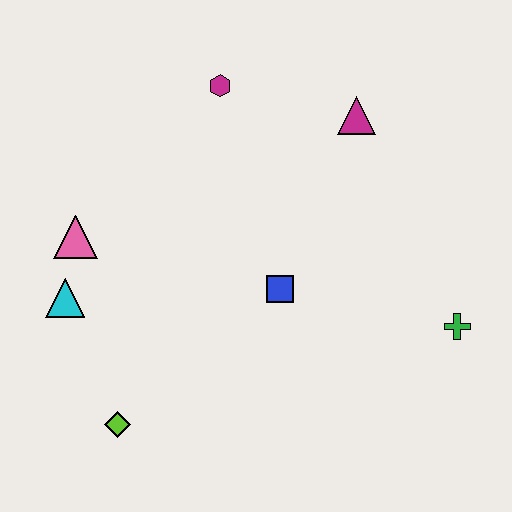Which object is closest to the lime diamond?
The cyan triangle is closest to the lime diamond.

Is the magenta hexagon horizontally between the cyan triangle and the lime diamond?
No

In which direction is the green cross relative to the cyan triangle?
The green cross is to the right of the cyan triangle.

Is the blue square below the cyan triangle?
No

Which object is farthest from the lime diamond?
The magenta triangle is farthest from the lime diamond.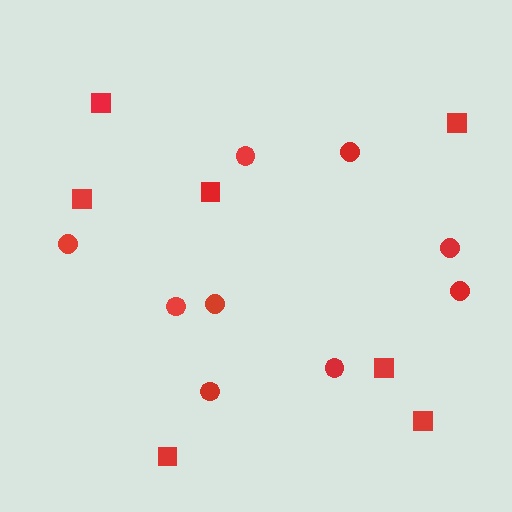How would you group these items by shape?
There are 2 groups: one group of squares (7) and one group of circles (9).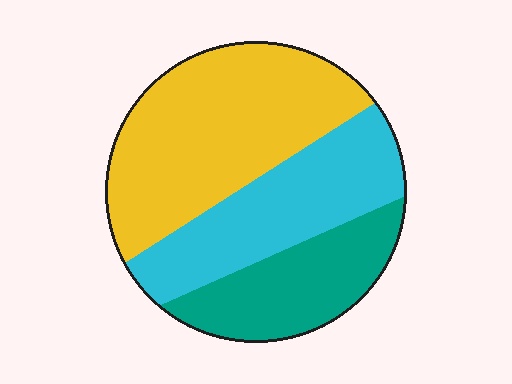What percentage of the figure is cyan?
Cyan takes up about one third (1/3) of the figure.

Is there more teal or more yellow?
Yellow.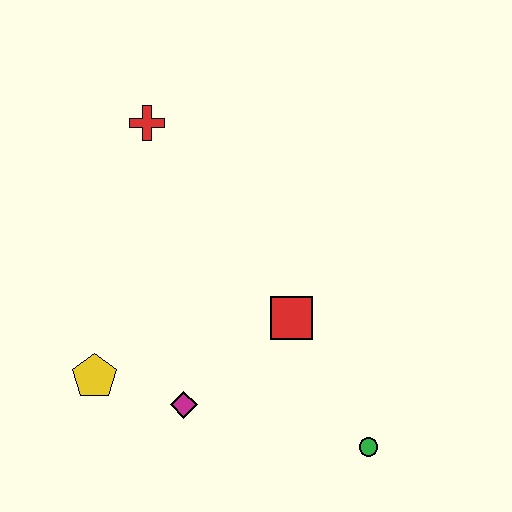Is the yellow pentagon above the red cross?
No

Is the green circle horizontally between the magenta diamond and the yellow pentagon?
No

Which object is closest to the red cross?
The red square is closest to the red cross.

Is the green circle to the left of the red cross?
No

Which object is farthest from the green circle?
The red cross is farthest from the green circle.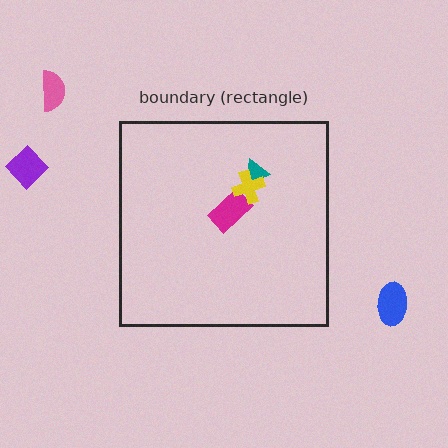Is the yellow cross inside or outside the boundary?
Inside.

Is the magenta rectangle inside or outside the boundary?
Inside.